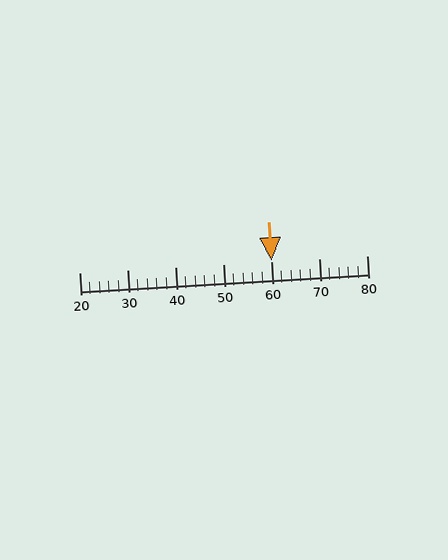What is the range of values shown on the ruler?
The ruler shows values from 20 to 80.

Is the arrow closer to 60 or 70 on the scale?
The arrow is closer to 60.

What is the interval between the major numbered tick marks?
The major tick marks are spaced 10 units apart.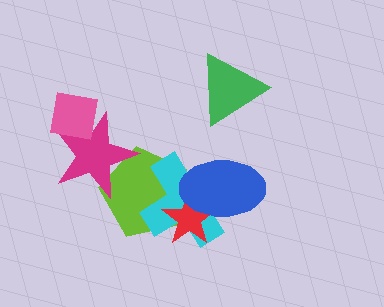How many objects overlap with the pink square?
1 object overlaps with the pink square.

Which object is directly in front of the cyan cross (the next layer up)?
The red star is directly in front of the cyan cross.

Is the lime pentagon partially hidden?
Yes, it is partially covered by another shape.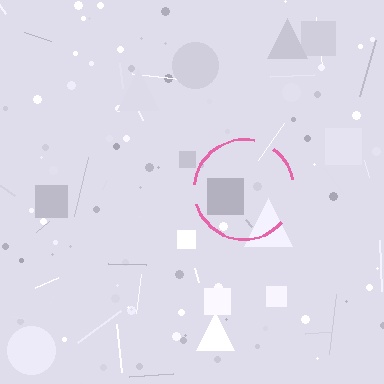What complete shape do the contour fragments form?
The contour fragments form a circle.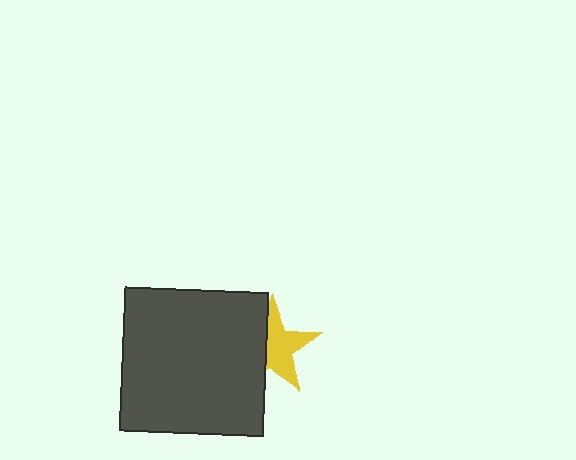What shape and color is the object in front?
The object in front is a dark gray square.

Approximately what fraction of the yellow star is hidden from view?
Roughly 41% of the yellow star is hidden behind the dark gray square.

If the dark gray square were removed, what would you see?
You would see the complete yellow star.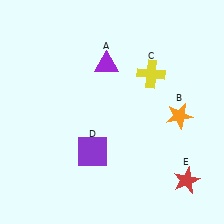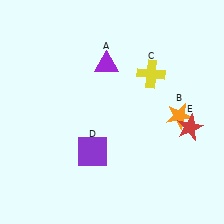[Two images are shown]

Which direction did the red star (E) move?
The red star (E) moved up.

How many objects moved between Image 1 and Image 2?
1 object moved between the two images.